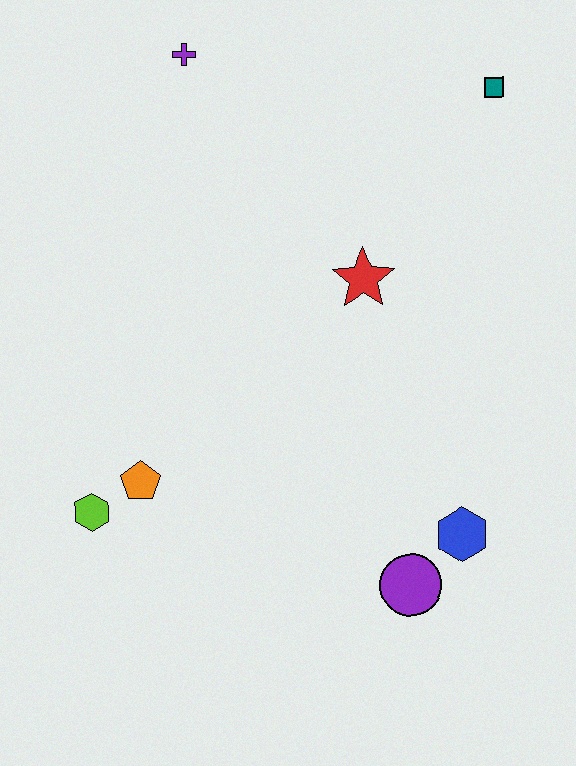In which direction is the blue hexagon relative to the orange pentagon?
The blue hexagon is to the right of the orange pentagon.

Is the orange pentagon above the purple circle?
Yes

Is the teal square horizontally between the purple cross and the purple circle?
No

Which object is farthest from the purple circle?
The purple cross is farthest from the purple circle.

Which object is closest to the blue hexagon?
The purple circle is closest to the blue hexagon.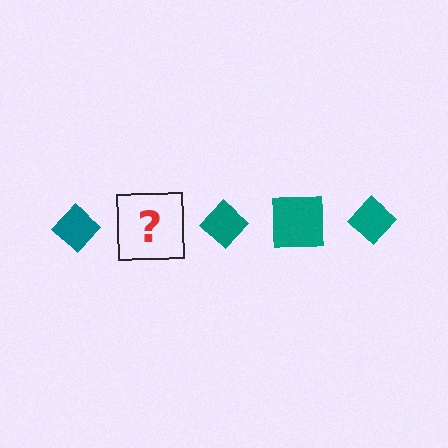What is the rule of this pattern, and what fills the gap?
The rule is that the pattern cycles through diamond, square shapes in teal. The gap should be filled with a teal square.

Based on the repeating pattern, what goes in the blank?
The blank should be a teal square.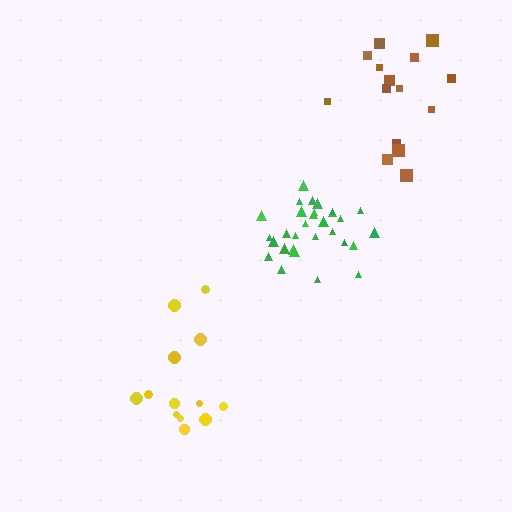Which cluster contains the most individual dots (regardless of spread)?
Green (30).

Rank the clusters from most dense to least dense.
green, brown, yellow.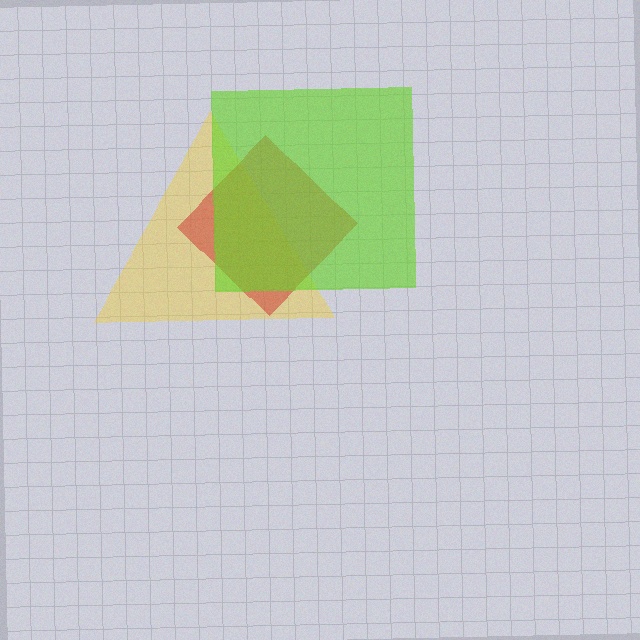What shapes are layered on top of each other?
The layered shapes are: a yellow triangle, a red diamond, a lime square.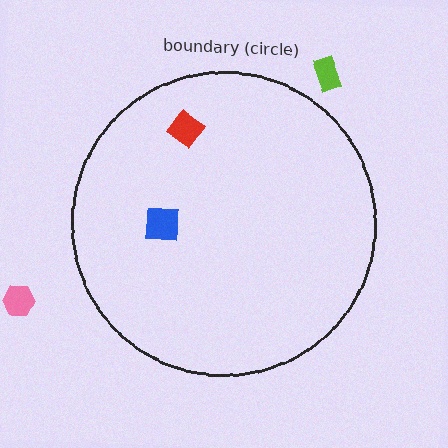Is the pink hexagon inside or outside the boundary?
Outside.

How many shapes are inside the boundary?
2 inside, 2 outside.